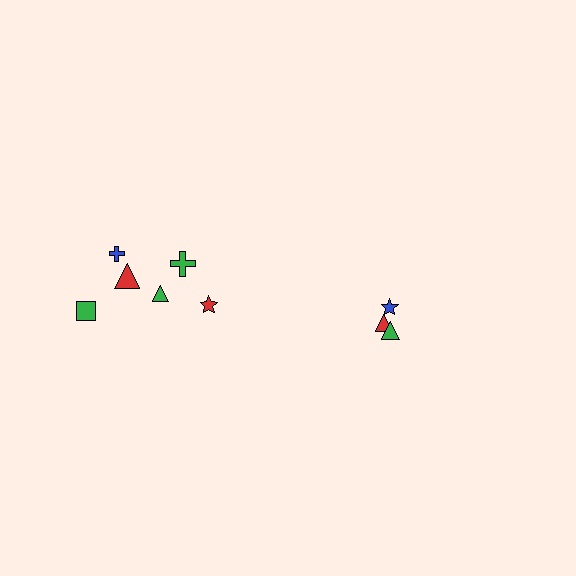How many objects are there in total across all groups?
There are 9 objects.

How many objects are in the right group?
There are 3 objects.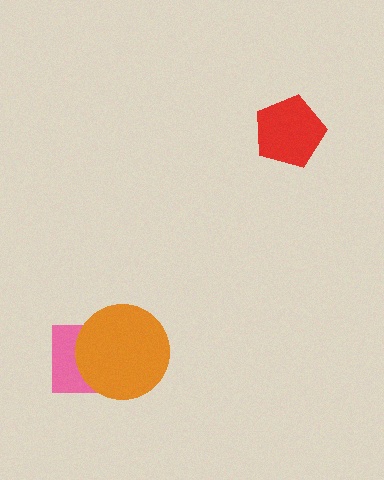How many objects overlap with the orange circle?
1 object overlaps with the orange circle.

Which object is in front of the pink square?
The orange circle is in front of the pink square.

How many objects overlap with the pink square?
1 object overlaps with the pink square.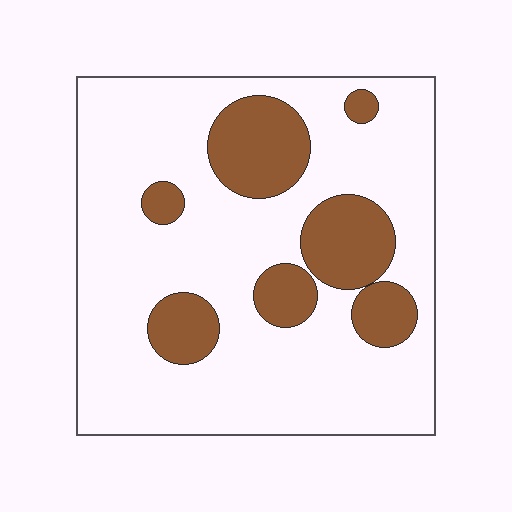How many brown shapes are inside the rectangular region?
7.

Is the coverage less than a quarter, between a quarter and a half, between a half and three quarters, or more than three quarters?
Less than a quarter.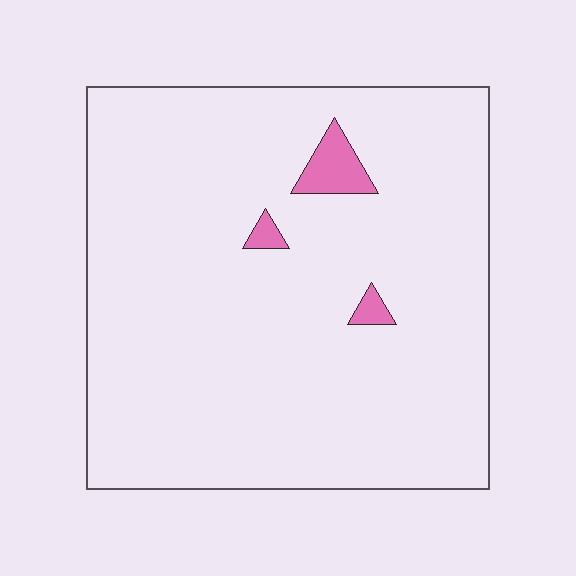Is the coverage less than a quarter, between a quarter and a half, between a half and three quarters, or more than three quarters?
Less than a quarter.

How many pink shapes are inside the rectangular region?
3.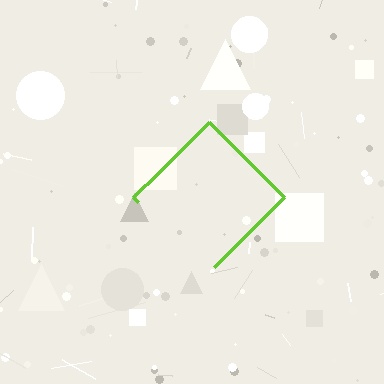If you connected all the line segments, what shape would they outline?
They would outline a diamond.